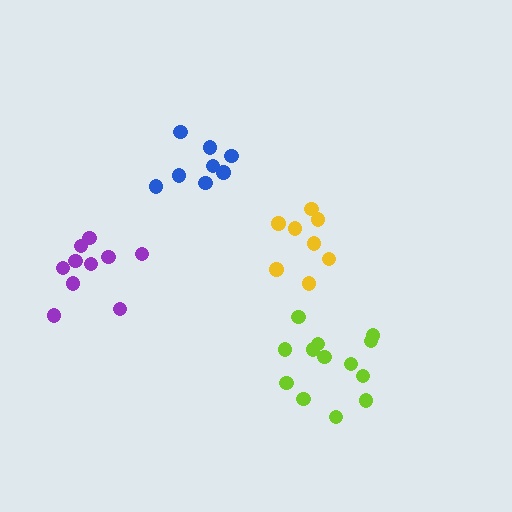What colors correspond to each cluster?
The clusters are colored: yellow, purple, lime, blue.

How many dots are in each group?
Group 1: 8 dots, Group 2: 10 dots, Group 3: 13 dots, Group 4: 8 dots (39 total).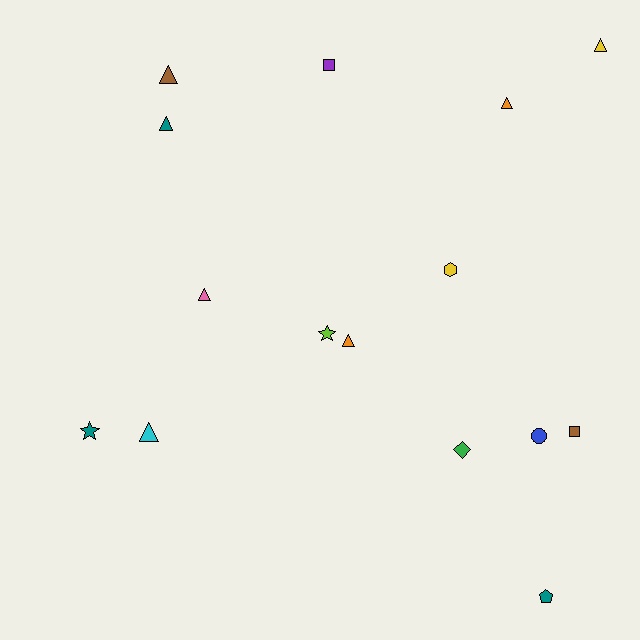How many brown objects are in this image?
There are 2 brown objects.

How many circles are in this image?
There is 1 circle.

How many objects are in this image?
There are 15 objects.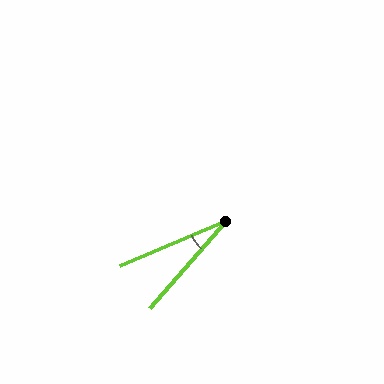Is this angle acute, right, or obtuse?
It is acute.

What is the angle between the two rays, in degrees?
Approximately 26 degrees.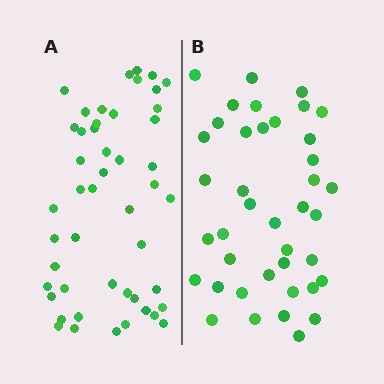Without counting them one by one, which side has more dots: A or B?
Region A (the left region) has more dots.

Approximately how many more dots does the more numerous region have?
Region A has roughly 8 or so more dots than region B.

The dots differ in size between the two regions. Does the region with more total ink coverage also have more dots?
No. Region B has more total ink coverage because its dots are larger, but region A actually contains more individual dots. Total area can be misleading — the number of items is what matters here.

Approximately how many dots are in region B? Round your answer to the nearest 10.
About 40 dots.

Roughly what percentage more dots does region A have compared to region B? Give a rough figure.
About 20% more.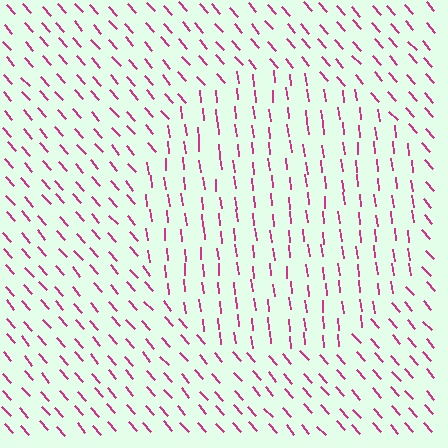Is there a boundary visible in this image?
Yes, there is a texture boundary formed by a change in line orientation.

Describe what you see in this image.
The image is filled with small magenta line segments. A circle region in the image has lines oriented differently from the surrounding lines, creating a visible texture boundary.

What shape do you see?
I see a circle.